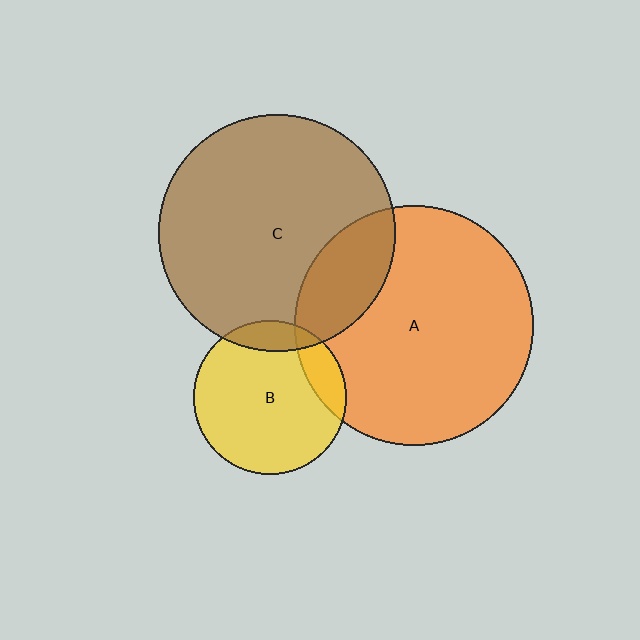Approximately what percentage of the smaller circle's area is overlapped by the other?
Approximately 15%.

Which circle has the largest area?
Circle A (orange).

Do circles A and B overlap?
Yes.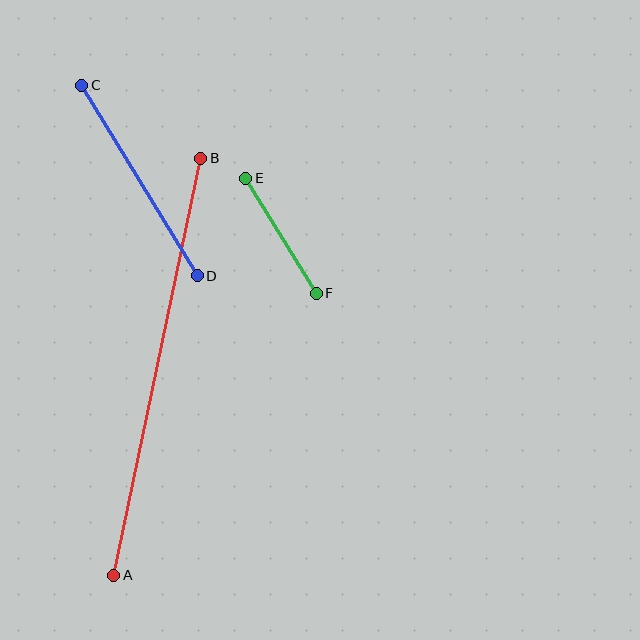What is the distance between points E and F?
The distance is approximately 135 pixels.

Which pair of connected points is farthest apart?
Points A and B are farthest apart.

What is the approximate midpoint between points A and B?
The midpoint is at approximately (157, 367) pixels.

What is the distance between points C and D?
The distance is approximately 223 pixels.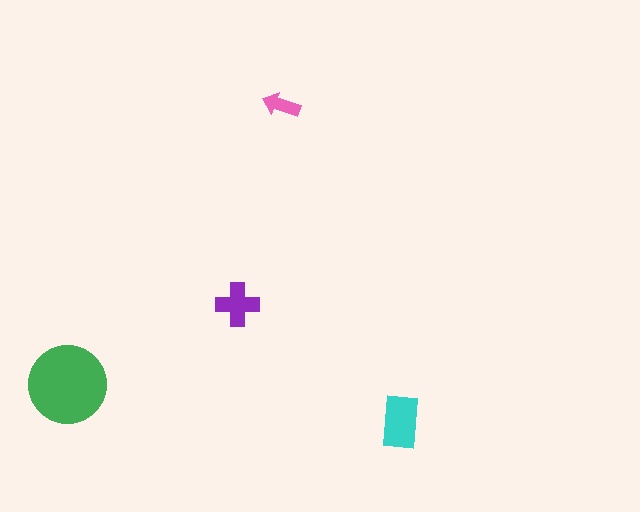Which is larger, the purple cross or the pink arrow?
The purple cross.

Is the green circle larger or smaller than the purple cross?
Larger.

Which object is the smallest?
The pink arrow.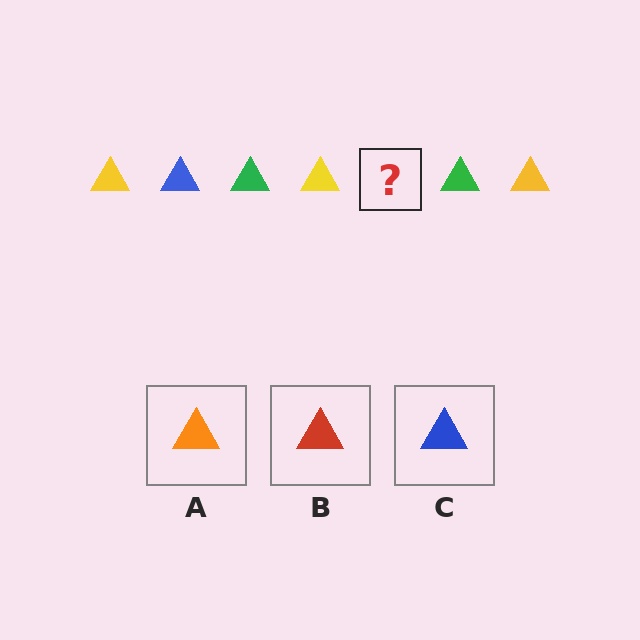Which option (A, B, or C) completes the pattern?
C.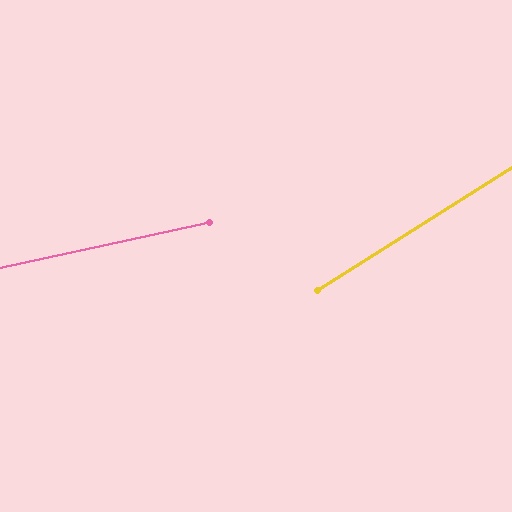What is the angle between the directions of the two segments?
Approximately 20 degrees.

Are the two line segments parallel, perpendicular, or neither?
Neither parallel nor perpendicular — they differ by about 20°.